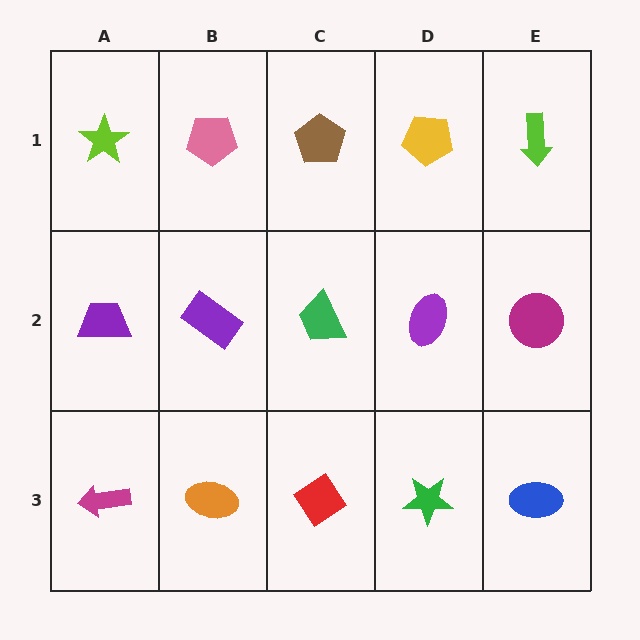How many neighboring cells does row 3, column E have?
2.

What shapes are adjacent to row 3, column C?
A green trapezoid (row 2, column C), an orange ellipse (row 3, column B), a green star (row 3, column D).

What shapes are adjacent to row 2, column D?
A yellow pentagon (row 1, column D), a green star (row 3, column D), a green trapezoid (row 2, column C), a magenta circle (row 2, column E).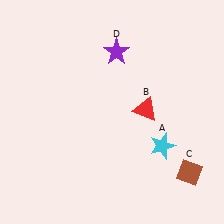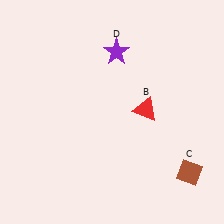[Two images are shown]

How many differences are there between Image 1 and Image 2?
There is 1 difference between the two images.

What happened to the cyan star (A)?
The cyan star (A) was removed in Image 2. It was in the bottom-right area of Image 1.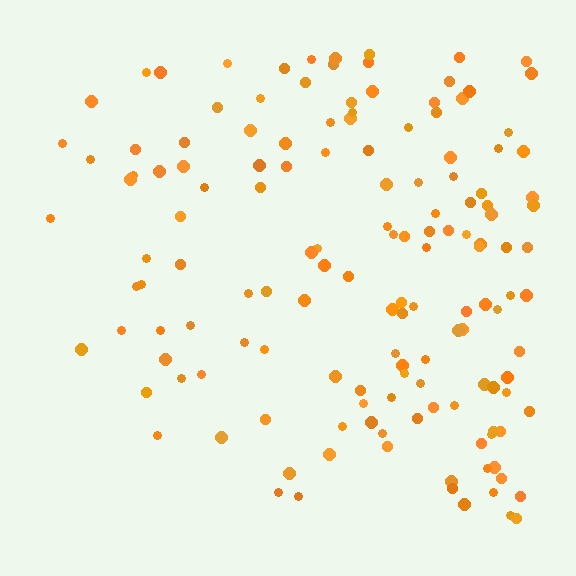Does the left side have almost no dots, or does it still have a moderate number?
Still a moderate number, just noticeably fewer than the right.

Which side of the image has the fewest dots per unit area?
The left.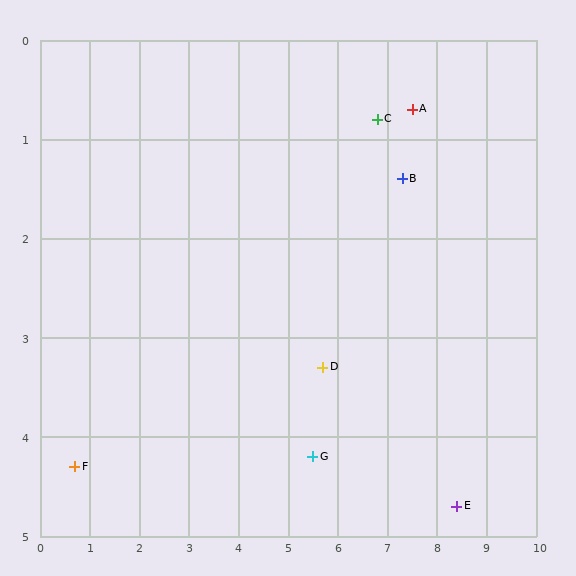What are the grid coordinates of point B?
Point B is at approximately (7.3, 1.4).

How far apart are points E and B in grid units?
Points E and B are about 3.5 grid units apart.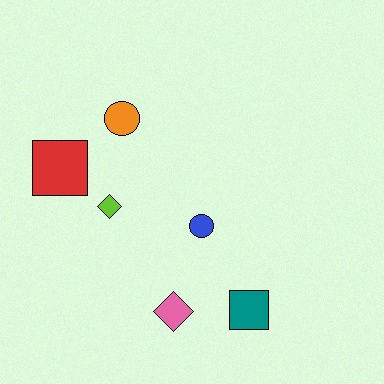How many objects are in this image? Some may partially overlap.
There are 6 objects.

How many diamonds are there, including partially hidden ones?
There are 2 diamonds.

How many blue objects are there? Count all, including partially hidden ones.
There is 1 blue object.